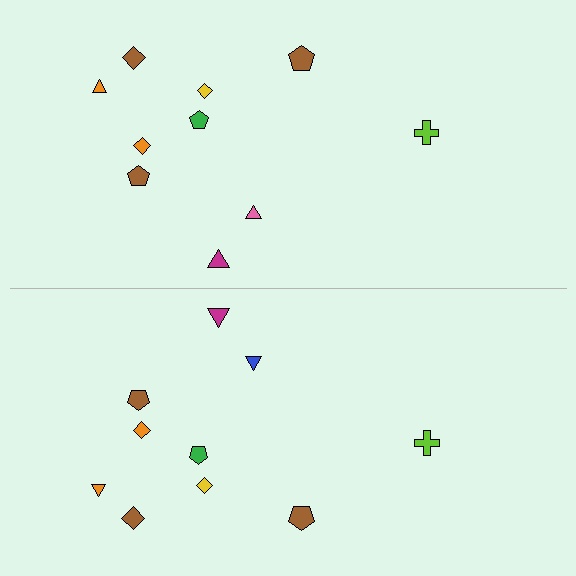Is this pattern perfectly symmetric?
No, the pattern is not perfectly symmetric. The blue triangle on the bottom side breaks the symmetry — its mirror counterpart is pink.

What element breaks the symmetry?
The blue triangle on the bottom side breaks the symmetry — its mirror counterpart is pink.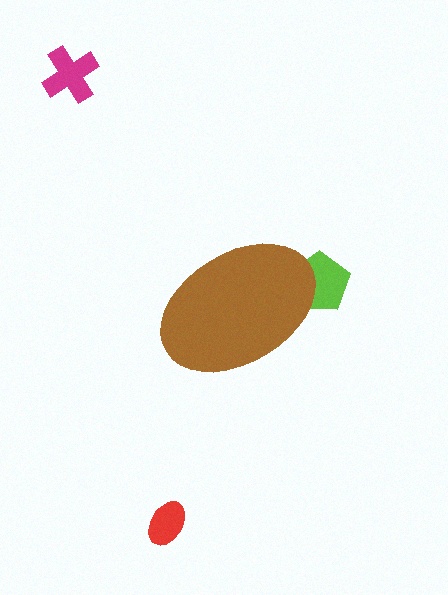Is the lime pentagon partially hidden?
Yes, the lime pentagon is partially hidden behind the brown ellipse.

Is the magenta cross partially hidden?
No, the magenta cross is fully visible.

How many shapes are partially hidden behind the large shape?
1 shape is partially hidden.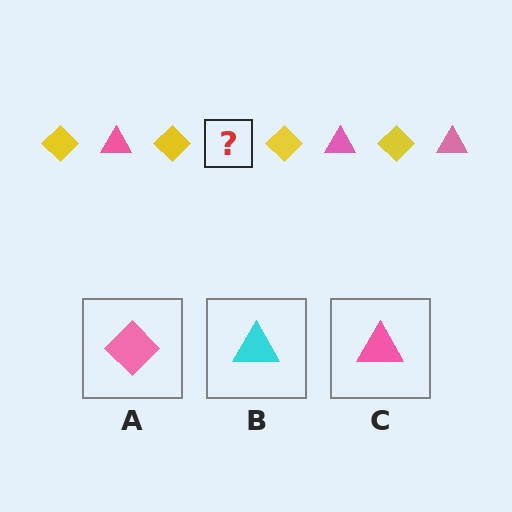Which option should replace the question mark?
Option C.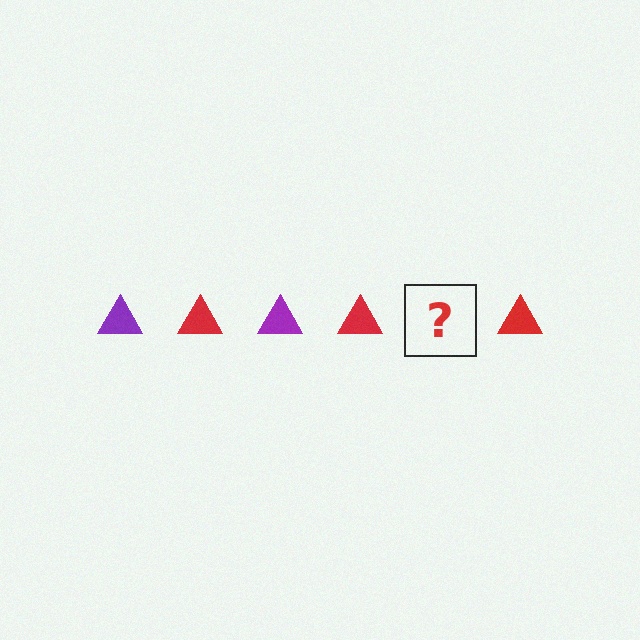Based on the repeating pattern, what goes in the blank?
The blank should be a purple triangle.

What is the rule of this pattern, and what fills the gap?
The rule is that the pattern cycles through purple, red triangles. The gap should be filled with a purple triangle.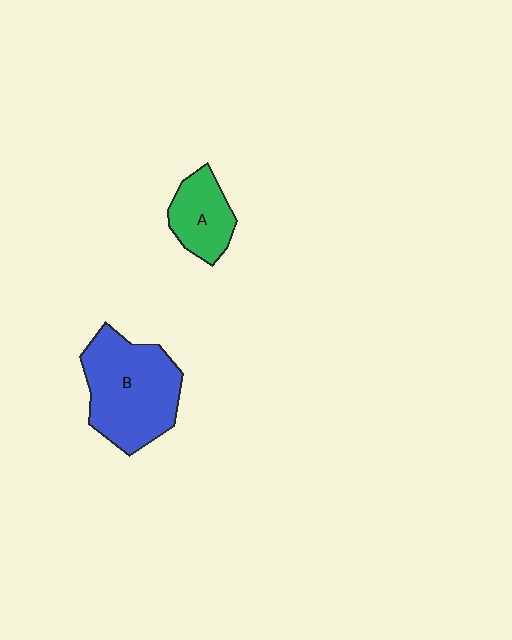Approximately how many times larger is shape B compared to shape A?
Approximately 2.1 times.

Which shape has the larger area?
Shape B (blue).